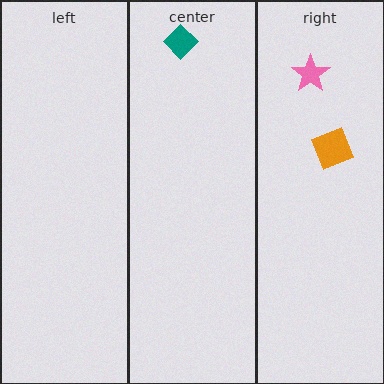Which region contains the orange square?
The right region.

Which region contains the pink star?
The right region.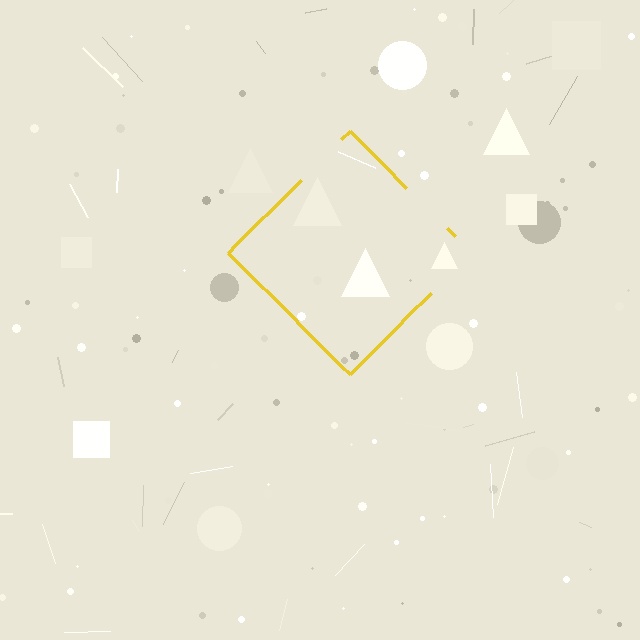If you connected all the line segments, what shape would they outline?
They would outline a diamond.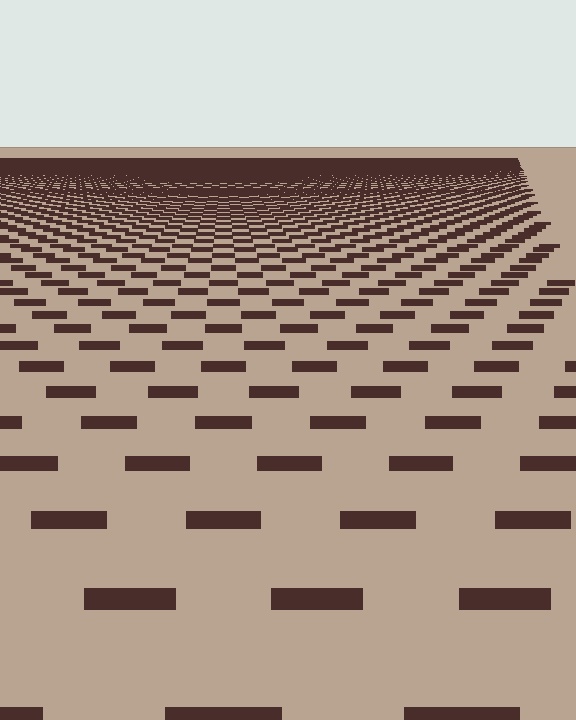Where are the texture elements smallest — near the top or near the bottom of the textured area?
Near the top.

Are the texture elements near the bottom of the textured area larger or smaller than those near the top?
Larger. Near the bottom, elements are closer to the viewer and appear at a bigger on-screen size.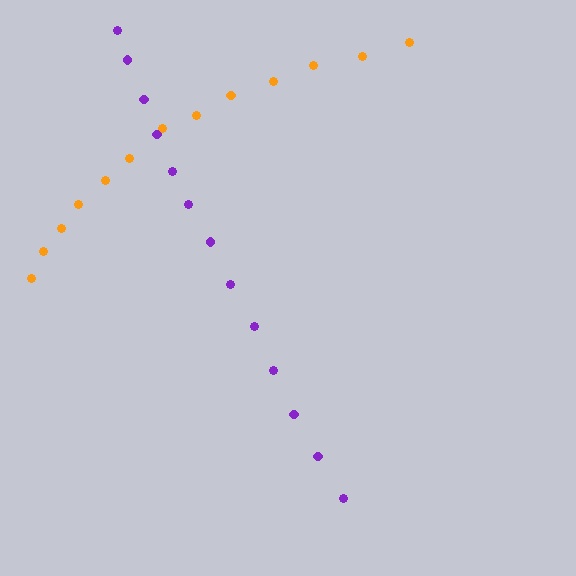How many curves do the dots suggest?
There are 2 distinct paths.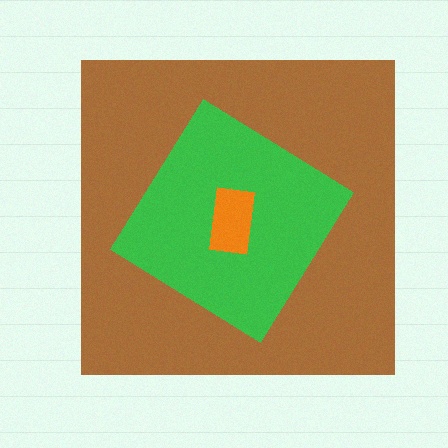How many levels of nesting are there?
3.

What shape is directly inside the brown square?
The green diamond.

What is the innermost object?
The orange rectangle.